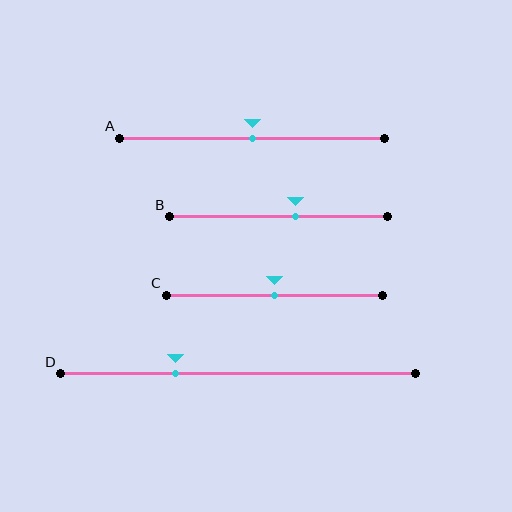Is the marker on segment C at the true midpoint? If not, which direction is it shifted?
Yes, the marker on segment C is at the true midpoint.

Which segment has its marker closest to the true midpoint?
Segment A has its marker closest to the true midpoint.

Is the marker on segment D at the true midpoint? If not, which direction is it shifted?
No, the marker on segment D is shifted to the left by about 17% of the segment length.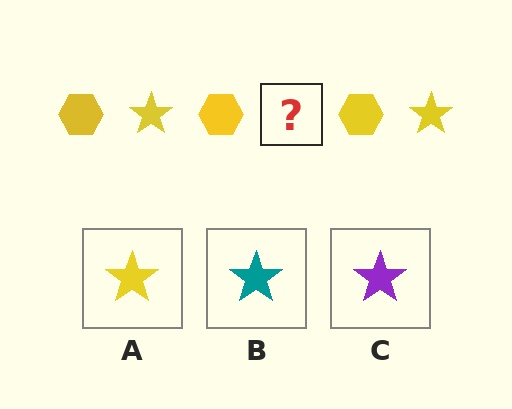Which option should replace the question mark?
Option A.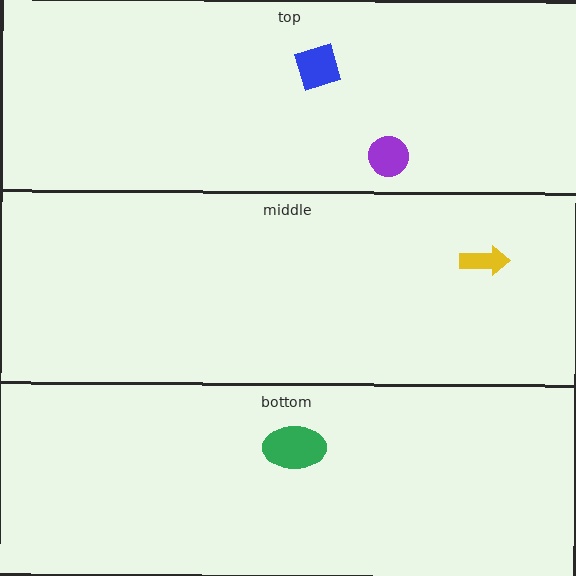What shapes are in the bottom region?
The green ellipse.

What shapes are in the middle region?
The yellow arrow.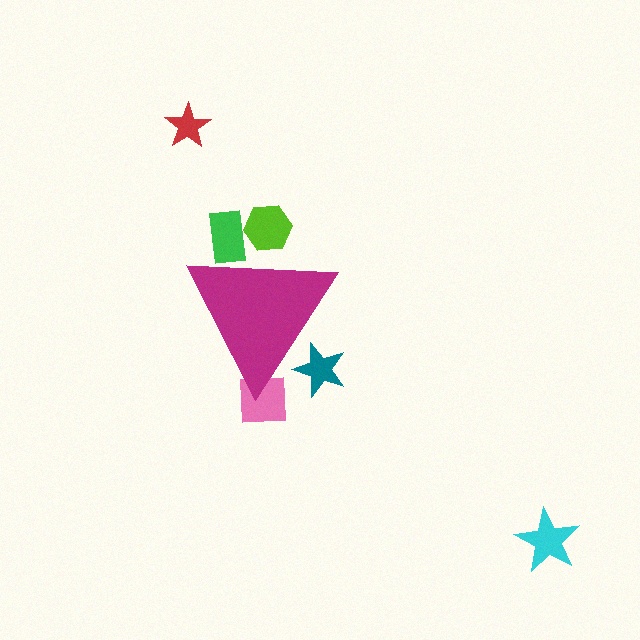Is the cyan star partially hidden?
No, the cyan star is fully visible.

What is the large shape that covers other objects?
A magenta triangle.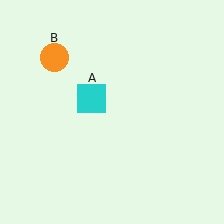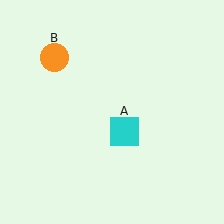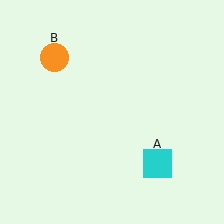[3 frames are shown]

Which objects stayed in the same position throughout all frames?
Orange circle (object B) remained stationary.